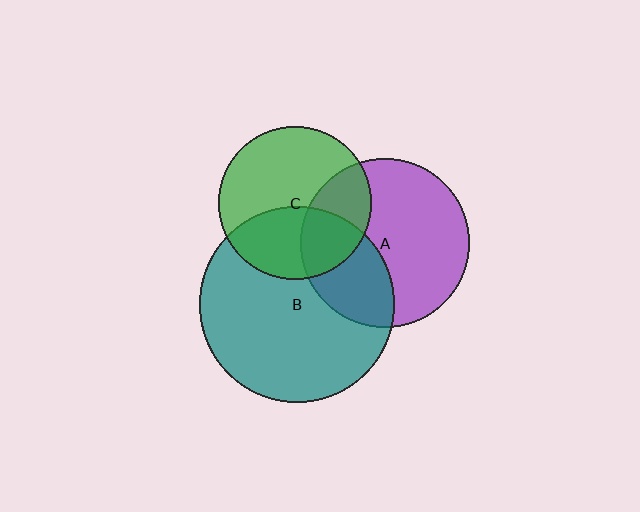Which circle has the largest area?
Circle B (teal).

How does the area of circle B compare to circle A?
Approximately 1.3 times.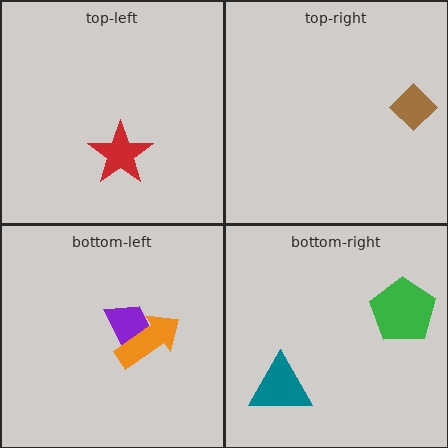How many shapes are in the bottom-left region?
2.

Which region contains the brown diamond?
The top-right region.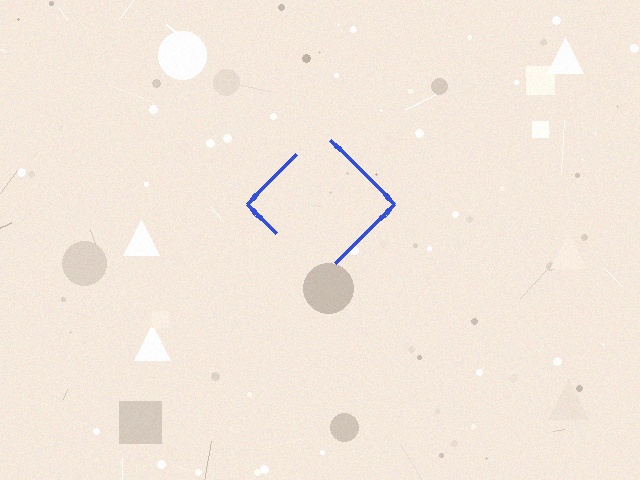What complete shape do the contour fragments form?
The contour fragments form a diamond.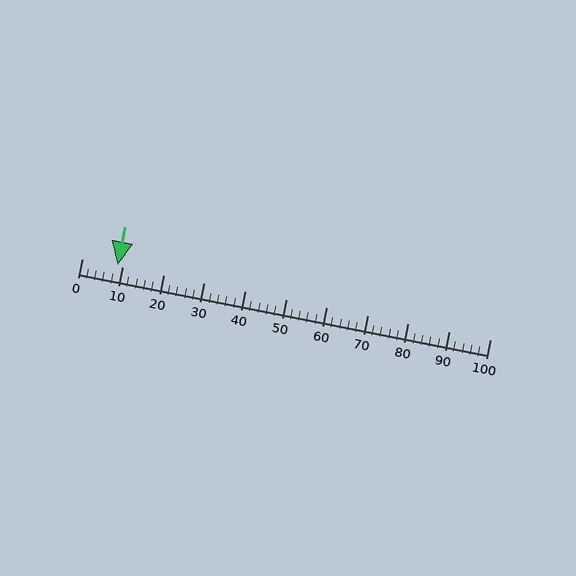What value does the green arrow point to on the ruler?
The green arrow points to approximately 9.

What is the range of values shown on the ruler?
The ruler shows values from 0 to 100.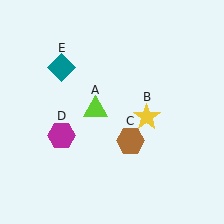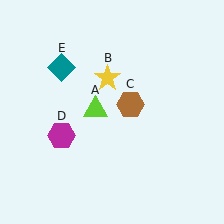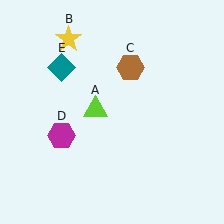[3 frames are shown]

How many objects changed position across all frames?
2 objects changed position: yellow star (object B), brown hexagon (object C).